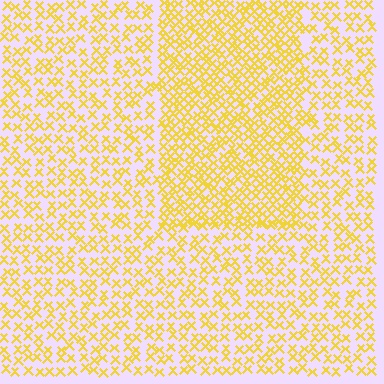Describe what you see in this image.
The image contains small yellow elements arranged at two different densities. A rectangle-shaped region is visible where the elements are more densely packed than the surrounding area.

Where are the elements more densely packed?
The elements are more densely packed inside the rectangle boundary.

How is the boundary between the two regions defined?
The boundary is defined by a change in element density (approximately 1.7x ratio). All elements are the same color, size, and shape.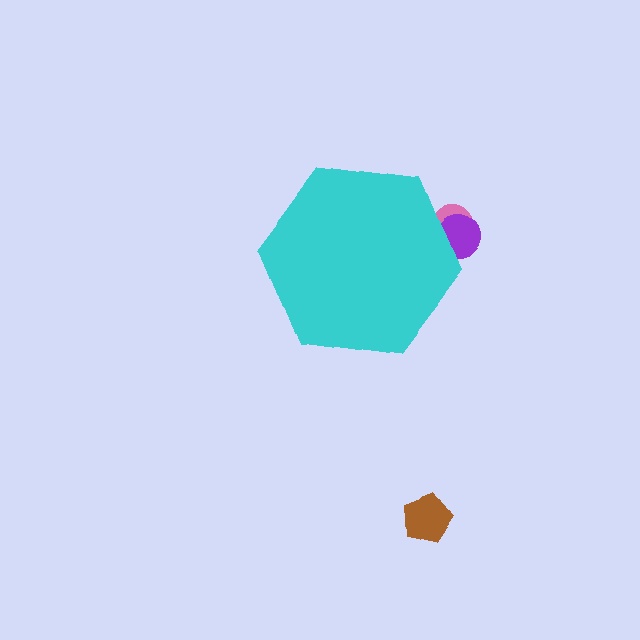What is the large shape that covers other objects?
A cyan hexagon.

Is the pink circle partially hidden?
Yes, the pink circle is partially hidden behind the cyan hexagon.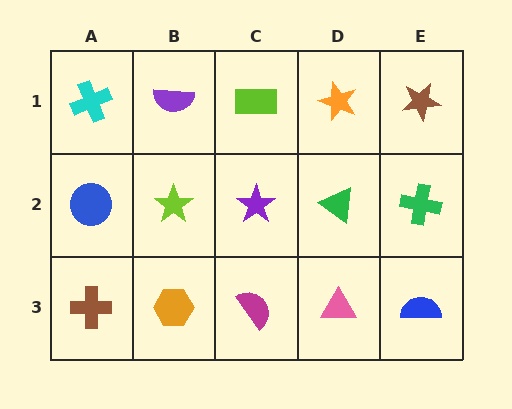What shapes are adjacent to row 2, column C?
A lime rectangle (row 1, column C), a magenta semicircle (row 3, column C), a lime star (row 2, column B), a green triangle (row 2, column D).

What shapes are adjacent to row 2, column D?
An orange star (row 1, column D), a pink triangle (row 3, column D), a purple star (row 2, column C), a green cross (row 2, column E).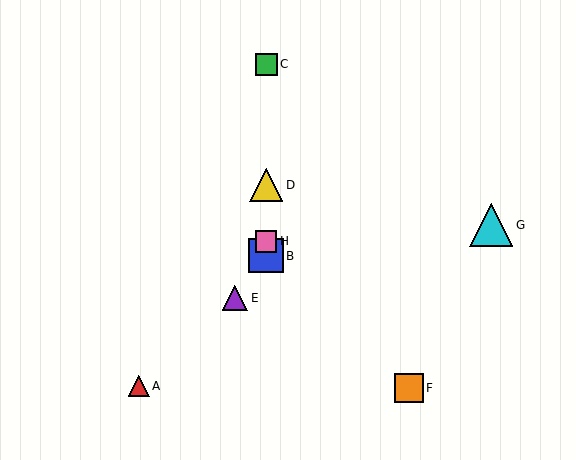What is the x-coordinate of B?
Object B is at x≈266.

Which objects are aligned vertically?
Objects B, C, D, H are aligned vertically.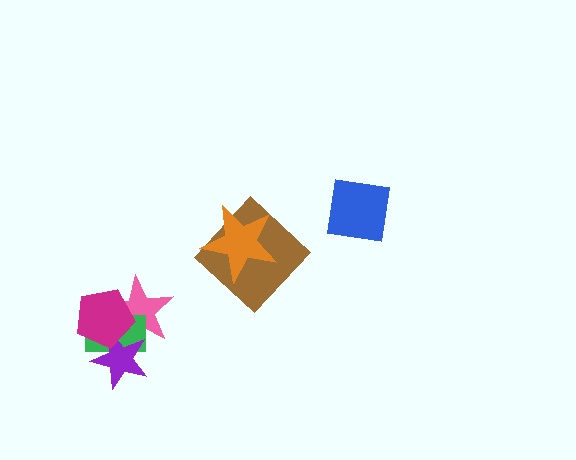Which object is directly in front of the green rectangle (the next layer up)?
The purple star is directly in front of the green rectangle.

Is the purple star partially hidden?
Yes, it is partially covered by another shape.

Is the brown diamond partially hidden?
Yes, it is partially covered by another shape.